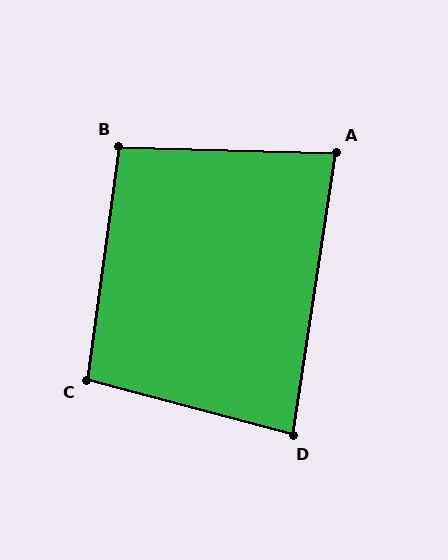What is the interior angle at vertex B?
Approximately 96 degrees (obtuse).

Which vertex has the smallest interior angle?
A, at approximately 83 degrees.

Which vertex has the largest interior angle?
C, at approximately 97 degrees.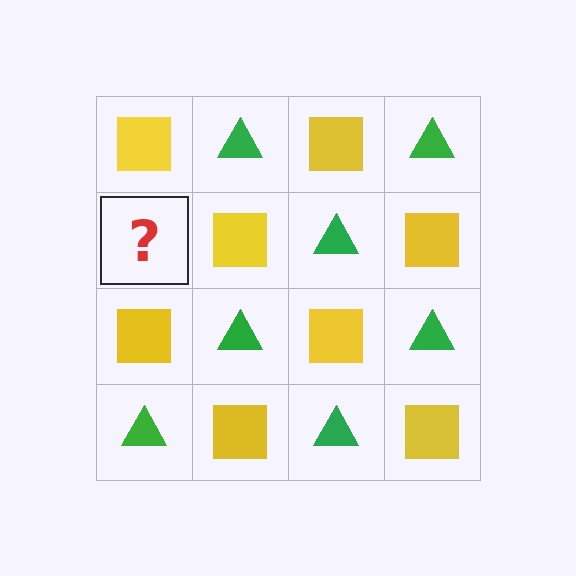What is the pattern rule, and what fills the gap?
The rule is that it alternates yellow square and green triangle in a checkerboard pattern. The gap should be filled with a green triangle.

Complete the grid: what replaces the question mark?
The question mark should be replaced with a green triangle.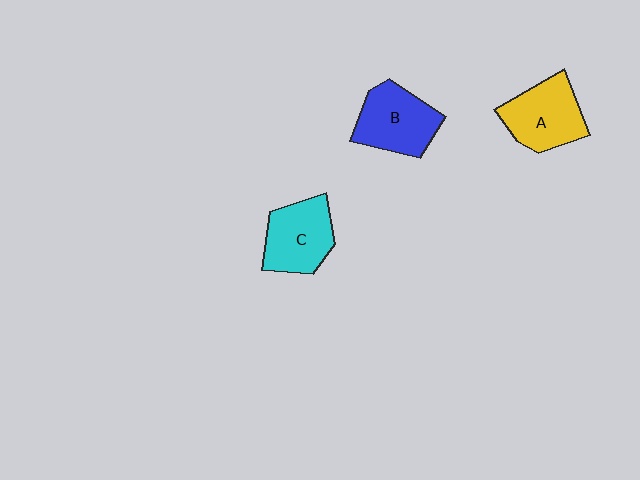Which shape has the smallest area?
Shape C (cyan).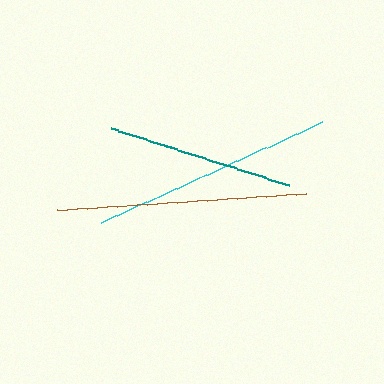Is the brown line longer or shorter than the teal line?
The brown line is longer than the teal line.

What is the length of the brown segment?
The brown segment is approximately 248 pixels long.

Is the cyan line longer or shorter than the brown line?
The brown line is longer than the cyan line.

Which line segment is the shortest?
The teal line is the shortest at approximately 187 pixels.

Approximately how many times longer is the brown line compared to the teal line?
The brown line is approximately 1.3 times the length of the teal line.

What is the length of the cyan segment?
The cyan segment is approximately 243 pixels long.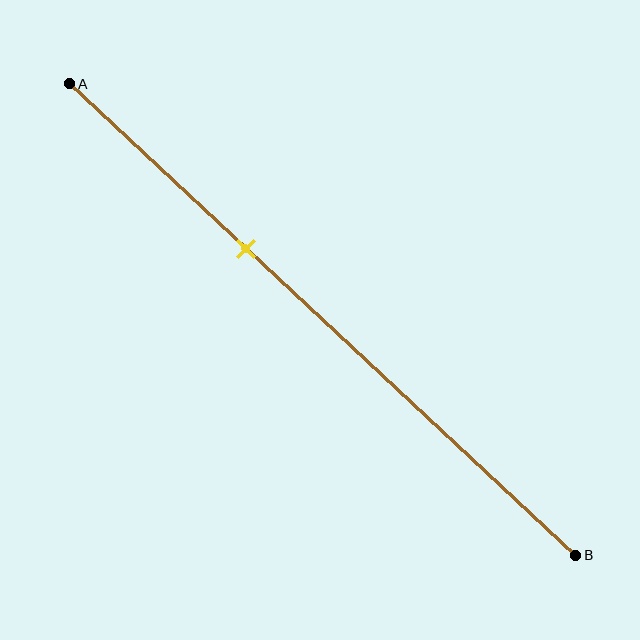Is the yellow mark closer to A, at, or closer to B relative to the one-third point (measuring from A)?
The yellow mark is approximately at the one-third point of segment AB.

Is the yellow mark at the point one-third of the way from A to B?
Yes, the mark is approximately at the one-third point.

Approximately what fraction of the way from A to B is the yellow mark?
The yellow mark is approximately 35% of the way from A to B.